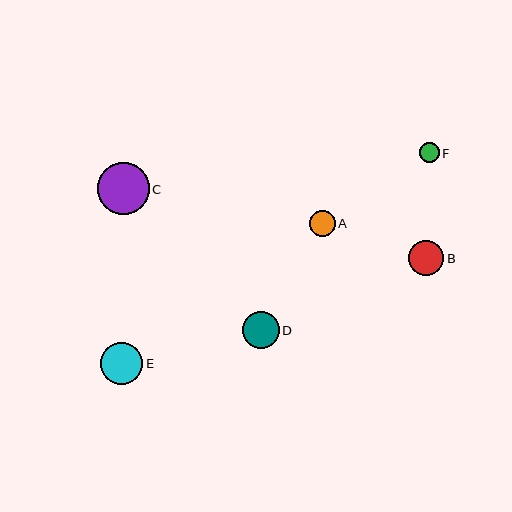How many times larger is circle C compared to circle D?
Circle C is approximately 1.4 times the size of circle D.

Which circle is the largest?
Circle C is the largest with a size of approximately 52 pixels.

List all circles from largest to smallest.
From largest to smallest: C, E, D, B, A, F.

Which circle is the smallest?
Circle F is the smallest with a size of approximately 20 pixels.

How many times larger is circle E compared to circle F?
Circle E is approximately 2.1 times the size of circle F.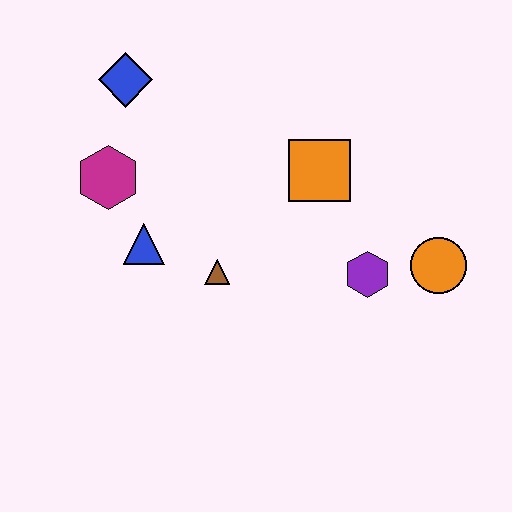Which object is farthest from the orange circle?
The blue diamond is farthest from the orange circle.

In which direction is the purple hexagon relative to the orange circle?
The purple hexagon is to the left of the orange circle.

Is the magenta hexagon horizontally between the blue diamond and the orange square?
No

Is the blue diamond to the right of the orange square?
No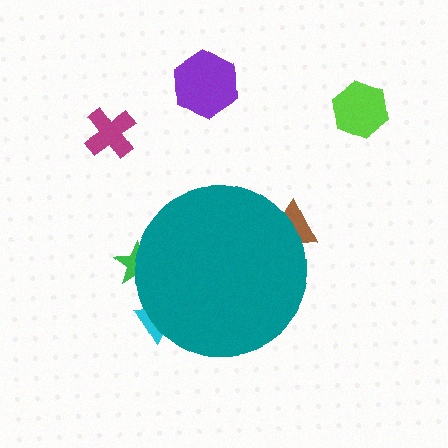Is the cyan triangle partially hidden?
Yes, the cyan triangle is partially hidden behind the teal circle.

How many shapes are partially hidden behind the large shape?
3 shapes are partially hidden.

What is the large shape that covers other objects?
A teal circle.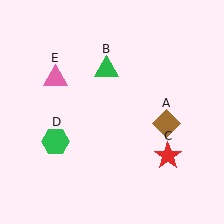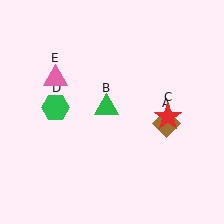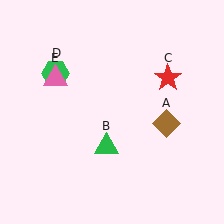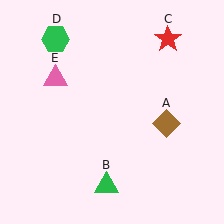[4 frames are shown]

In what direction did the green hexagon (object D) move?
The green hexagon (object D) moved up.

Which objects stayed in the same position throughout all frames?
Brown diamond (object A) and pink triangle (object E) remained stationary.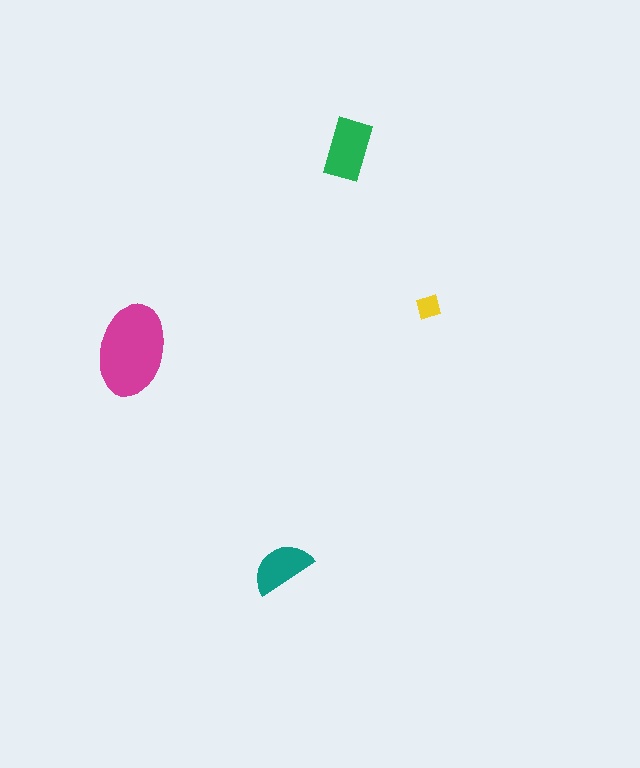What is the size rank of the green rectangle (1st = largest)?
2nd.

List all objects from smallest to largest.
The yellow diamond, the teal semicircle, the green rectangle, the magenta ellipse.